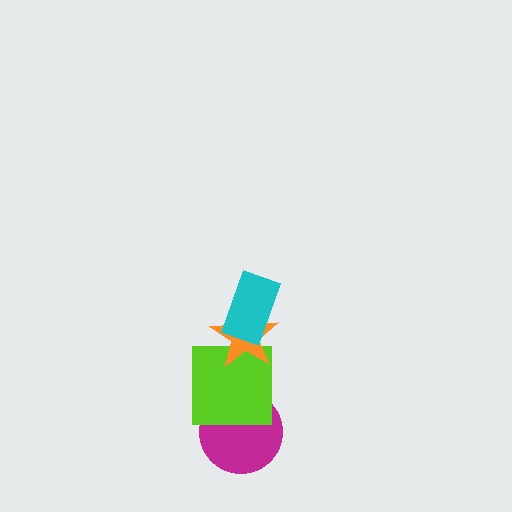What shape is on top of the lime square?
The orange star is on top of the lime square.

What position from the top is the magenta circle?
The magenta circle is 4th from the top.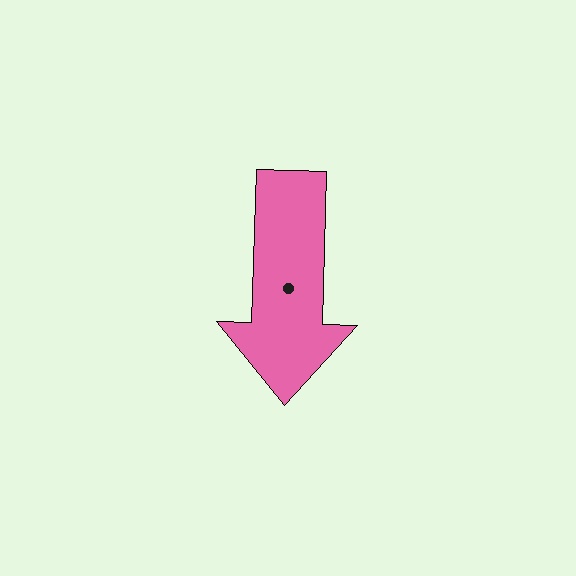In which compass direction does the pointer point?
South.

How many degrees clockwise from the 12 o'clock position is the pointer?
Approximately 182 degrees.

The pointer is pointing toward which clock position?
Roughly 6 o'clock.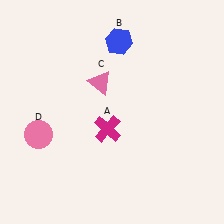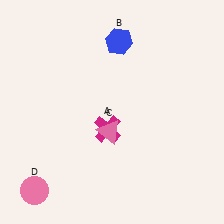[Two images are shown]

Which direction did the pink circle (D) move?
The pink circle (D) moved down.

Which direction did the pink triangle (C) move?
The pink triangle (C) moved down.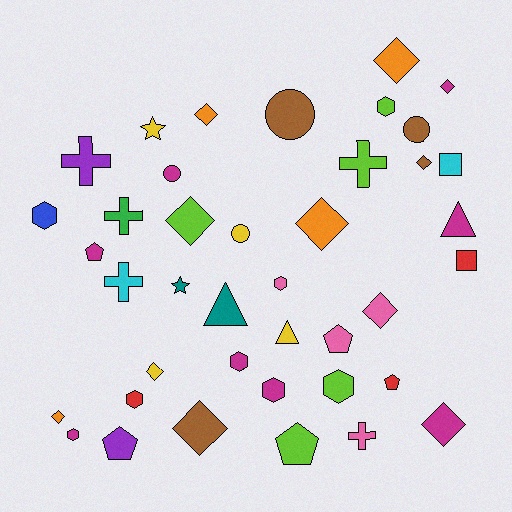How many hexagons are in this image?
There are 8 hexagons.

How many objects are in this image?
There are 40 objects.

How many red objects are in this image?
There are 3 red objects.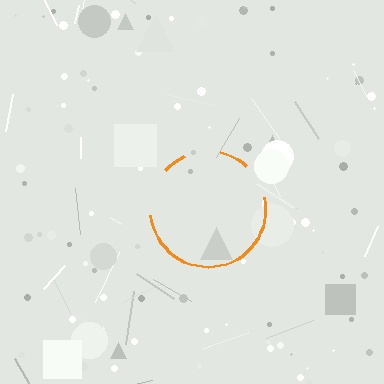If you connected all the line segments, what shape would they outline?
They would outline a circle.